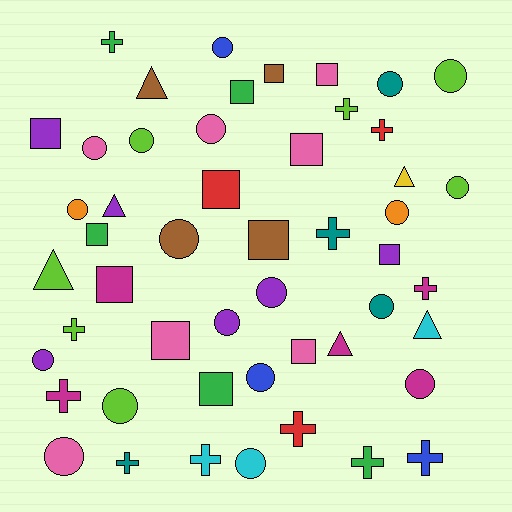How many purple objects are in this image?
There are 6 purple objects.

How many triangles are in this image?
There are 6 triangles.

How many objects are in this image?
There are 50 objects.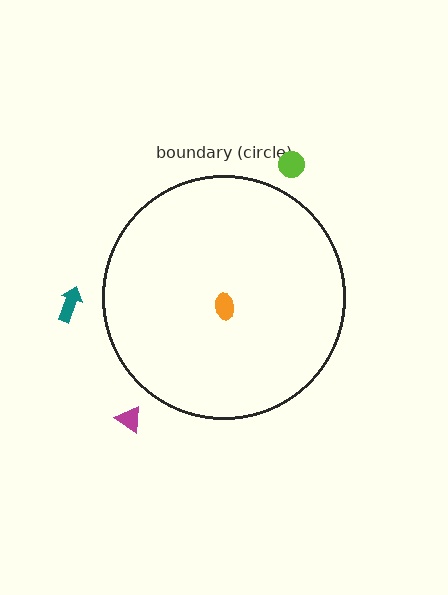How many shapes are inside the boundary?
1 inside, 3 outside.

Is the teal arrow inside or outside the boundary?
Outside.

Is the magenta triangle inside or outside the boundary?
Outside.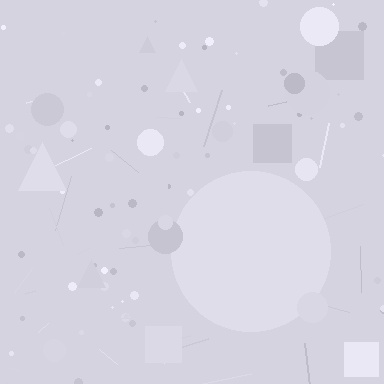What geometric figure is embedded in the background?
A circle is embedded in the background.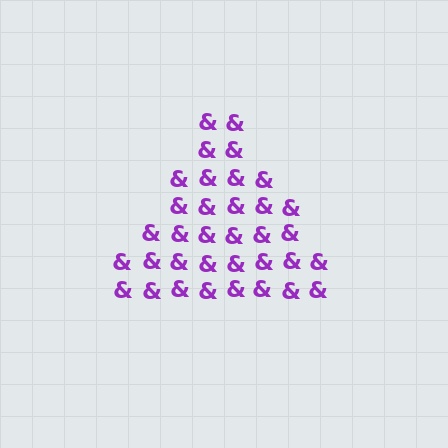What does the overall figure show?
The overall figure shows a triangle.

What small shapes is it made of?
It is made of small ampersands.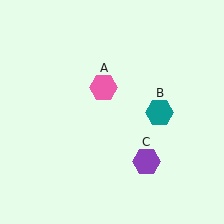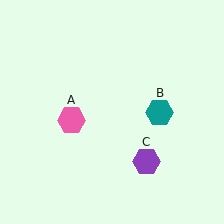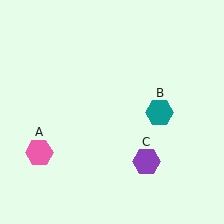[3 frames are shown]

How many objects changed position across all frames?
1 object changed position: pink hexagon (object A).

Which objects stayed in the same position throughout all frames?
Teal hexagon (object B) and purple hexagon (object C) remained stationary.